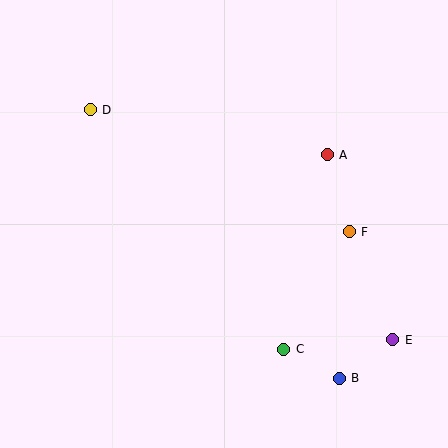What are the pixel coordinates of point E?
Point E is at (393, 340).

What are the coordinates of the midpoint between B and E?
The midpoint between B and E is at (366, 359).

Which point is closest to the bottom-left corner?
Point C is closest to the bottom-left corner.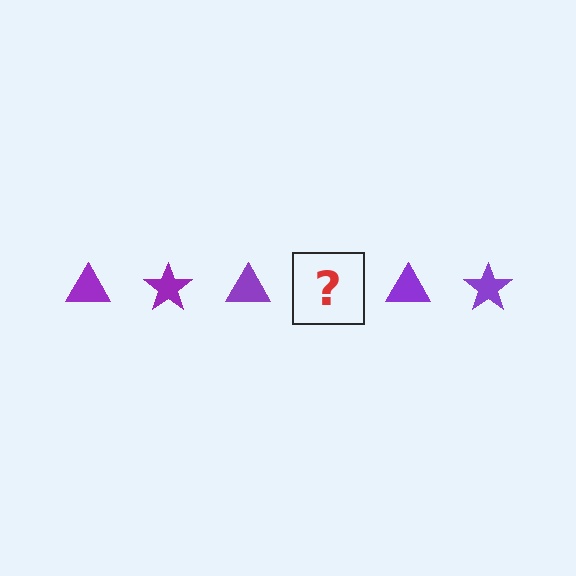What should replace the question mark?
The question mark should be replaced with a purple star.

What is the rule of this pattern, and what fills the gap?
The rule is that the pattern cycles through triangle, star shapes in purple. The gap should be filled with a purple star.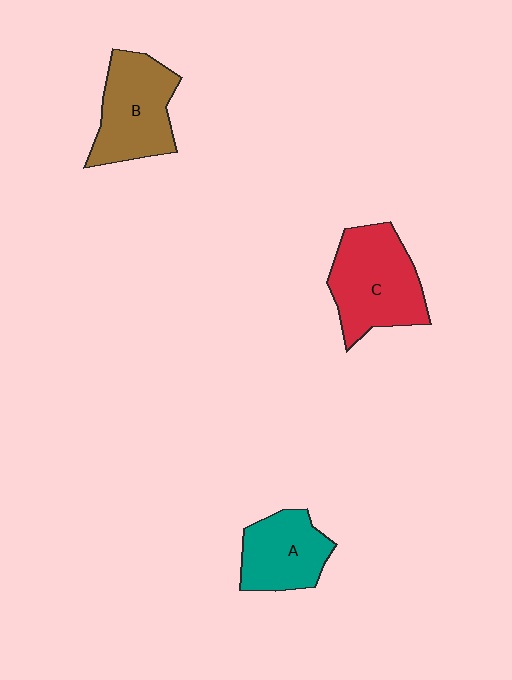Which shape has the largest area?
Shape C (red).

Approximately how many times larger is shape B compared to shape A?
Approximately 1.2 times.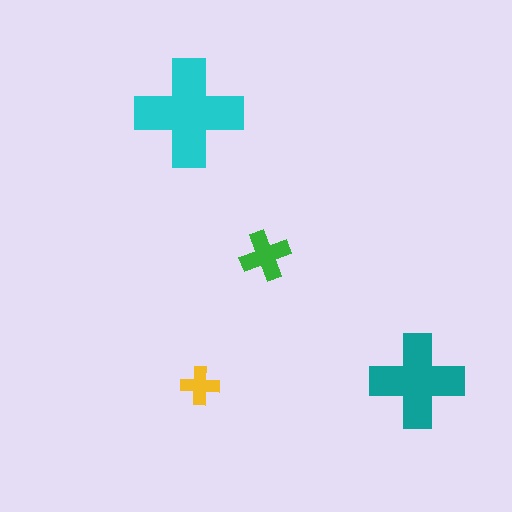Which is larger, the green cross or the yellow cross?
The green one.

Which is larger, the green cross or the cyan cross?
The cyan one.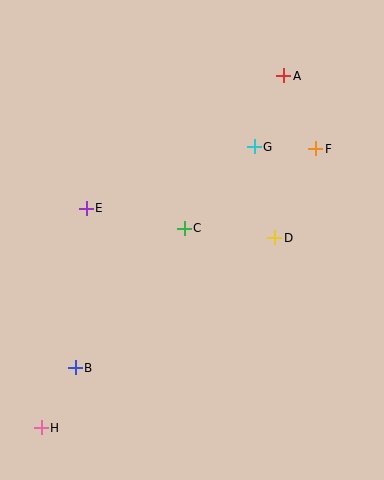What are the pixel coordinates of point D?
Point D is at (275, 238).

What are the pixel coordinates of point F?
Point F is at (316, 149).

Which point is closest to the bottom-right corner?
Point D is closest to the bottom-right corner.